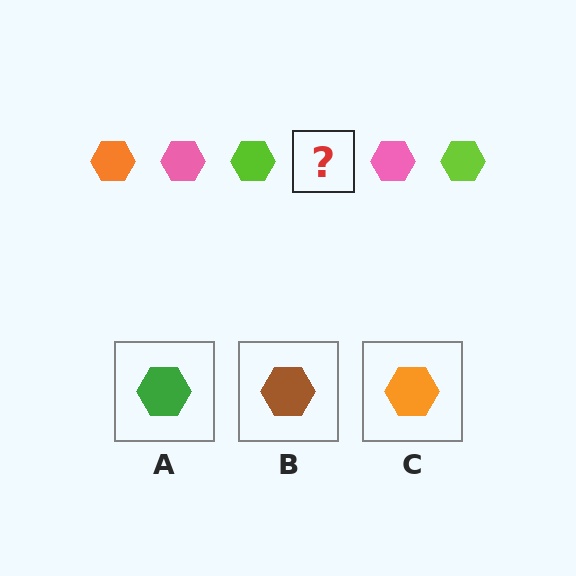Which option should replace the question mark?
Option C.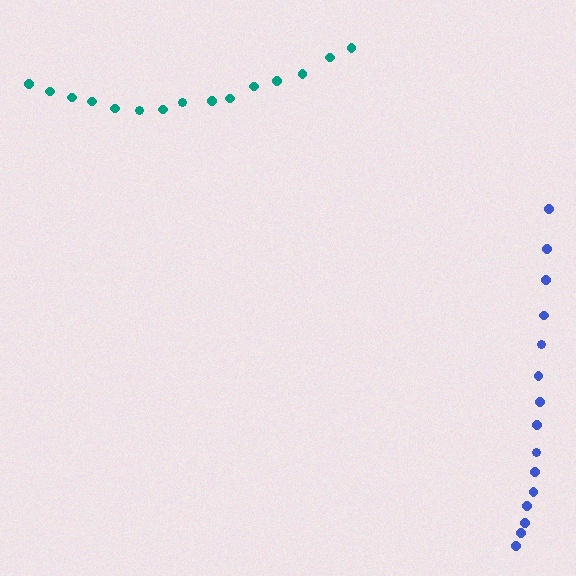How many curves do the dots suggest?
There are 2 distinct paths.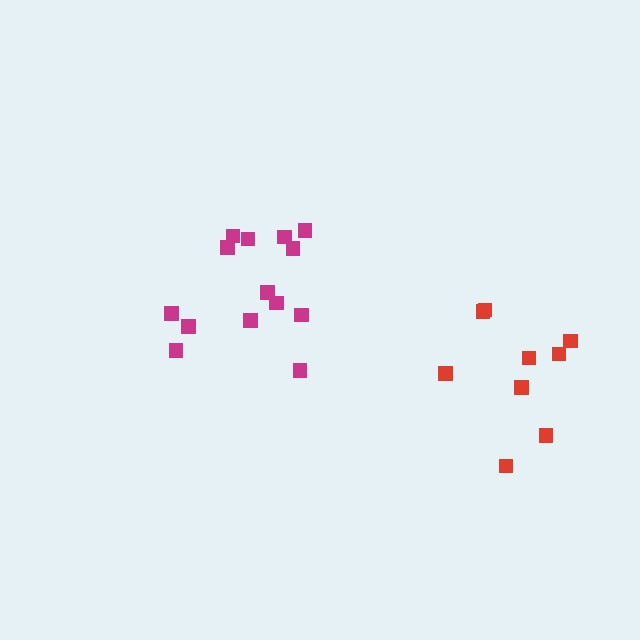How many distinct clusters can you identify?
There are 2 distinct clusters.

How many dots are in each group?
Group 1: 14 dots, Group 2: 9 dots (23 total).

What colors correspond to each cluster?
The clusters are colored: magenta, red.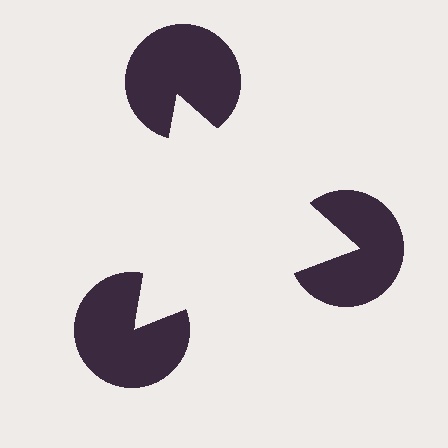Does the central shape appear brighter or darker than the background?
It typically appears slightly brighter than the background, even though no actual brightness change is drawn.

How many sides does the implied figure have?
3 sides.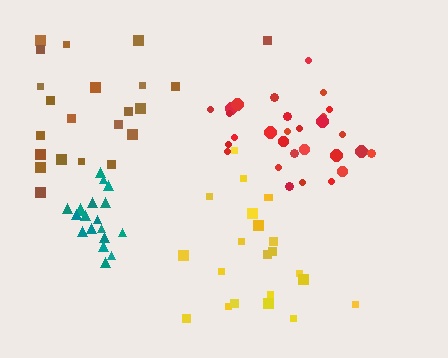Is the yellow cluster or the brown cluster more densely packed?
Yellow.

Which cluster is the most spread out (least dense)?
Brown.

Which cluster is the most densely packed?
Teal.